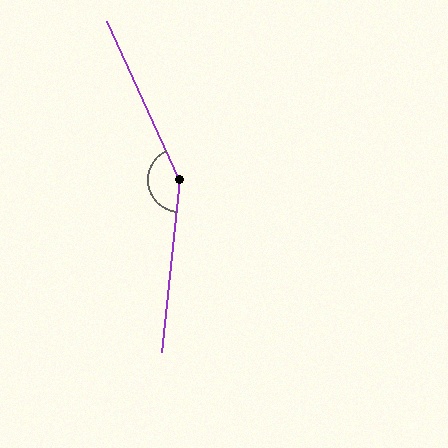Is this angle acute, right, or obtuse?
It is obtuse.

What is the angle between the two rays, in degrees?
Approximately 149 degrees.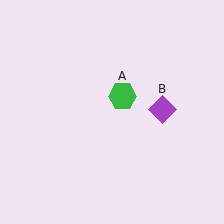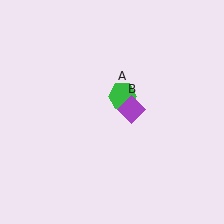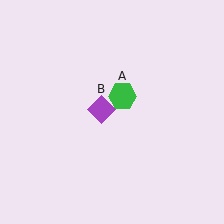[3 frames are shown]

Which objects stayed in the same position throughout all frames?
Green hexagon (object A) remained stationary.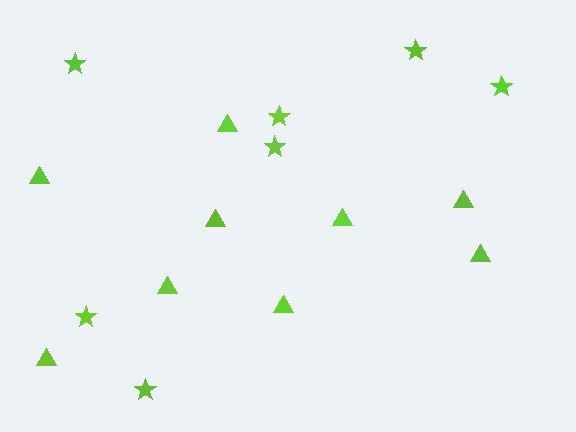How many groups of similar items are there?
There are 2 groups: one group of stars (7) and one group of triangles (9).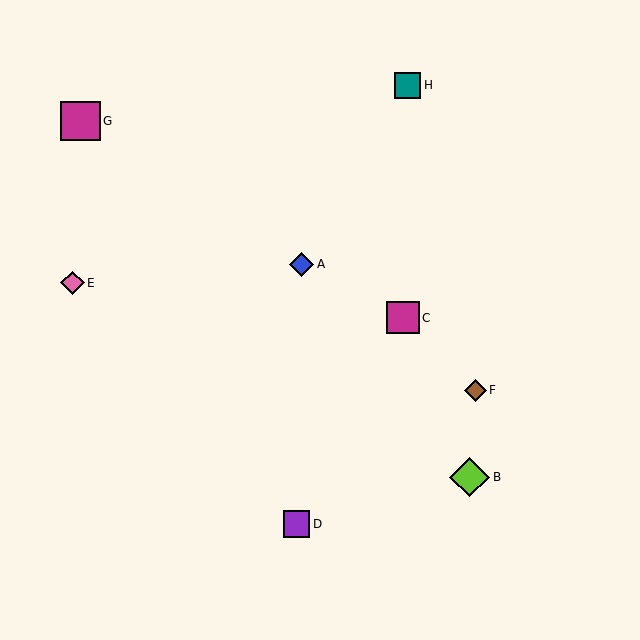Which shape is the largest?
The lime diamond (labeled B) is the largest.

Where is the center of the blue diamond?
The center of the blue diamond is at (302, 264).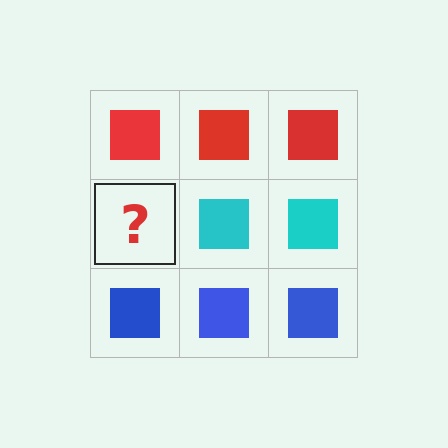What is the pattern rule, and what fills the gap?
The rule is that each row has a consistent color. The gap should be filled with a cyan square.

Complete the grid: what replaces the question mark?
The question mark should be replaced with a cyan square.